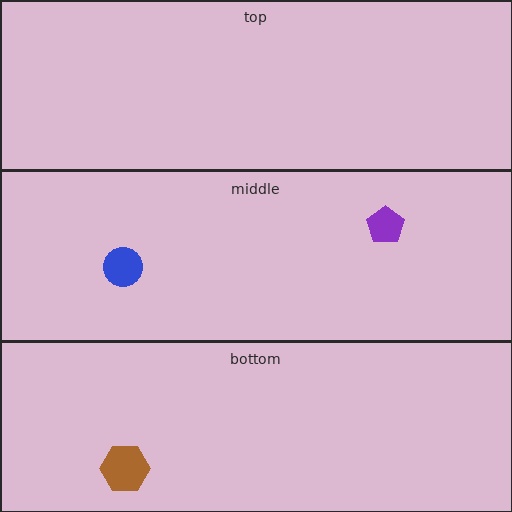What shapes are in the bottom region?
The brown hexagon.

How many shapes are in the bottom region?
1.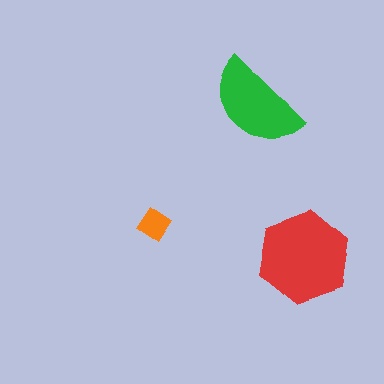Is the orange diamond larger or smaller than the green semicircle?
Smaller.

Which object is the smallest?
The orange diamond.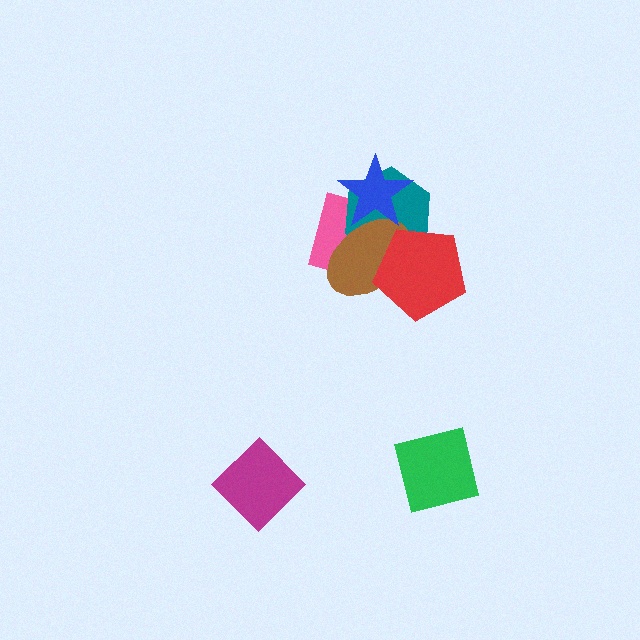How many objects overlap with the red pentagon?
2 objects overlap with the red pentagon.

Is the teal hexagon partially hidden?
Yes, it is partially covered by another shape.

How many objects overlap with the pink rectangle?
3 objects overlap with the pink rectangle.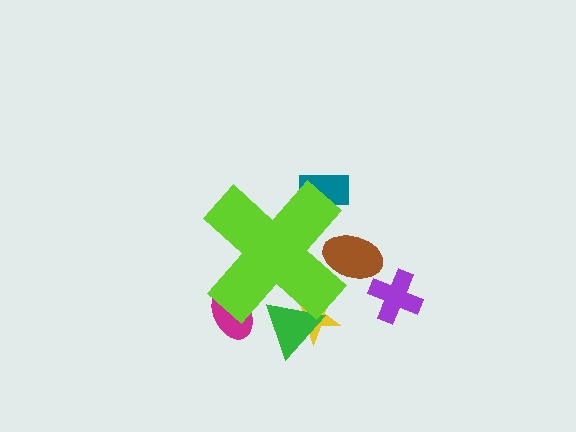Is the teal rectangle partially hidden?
Yes, the teal rectangle is partially hidden behind the lime cross.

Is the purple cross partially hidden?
No, the purple cross is fully visible.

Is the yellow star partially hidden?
Yes, the yellow star is partially hidden behind the lime cross.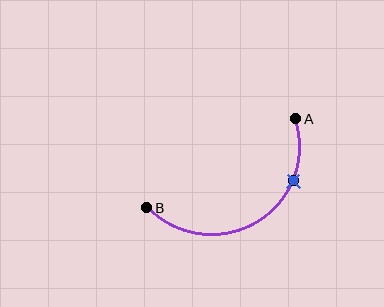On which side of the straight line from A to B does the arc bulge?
The arc bulges below the straight line connecting A and B.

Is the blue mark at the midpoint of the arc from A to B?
No. The blue mark lies on the arc but is closer to endpoint A. The arc midpoint would be at the point on the curve equidistant along the arc from both A and B.